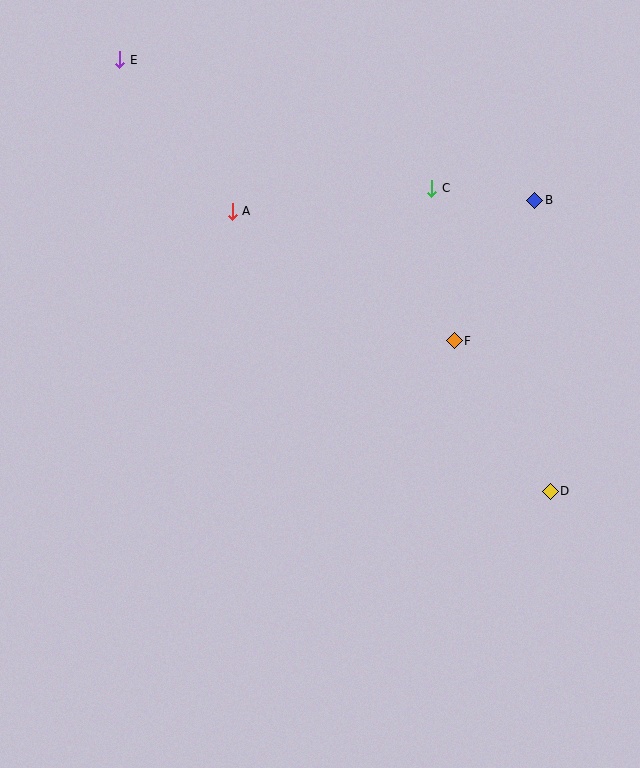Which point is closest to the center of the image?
Point F at (454, 341) is closest to the center.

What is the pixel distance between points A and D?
The distance between A and D is 424 pixels.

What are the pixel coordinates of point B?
Point B is at (535, 200).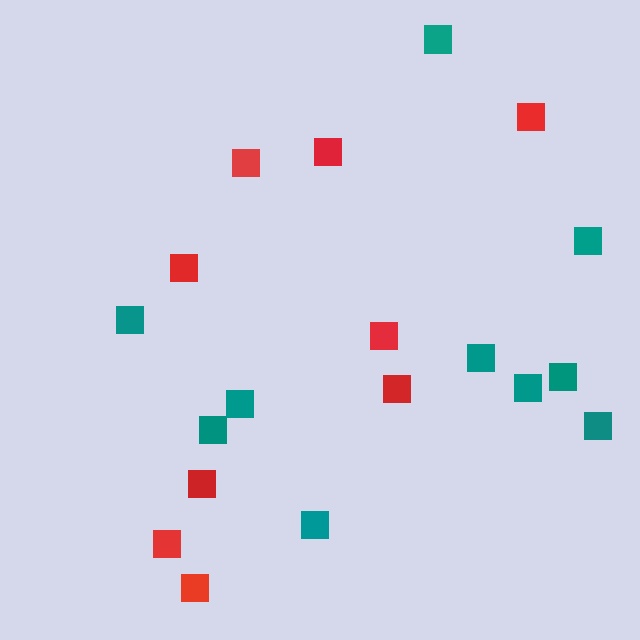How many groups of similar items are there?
There are 2 groups: one group of teal squares (10) and one group of red squares (9).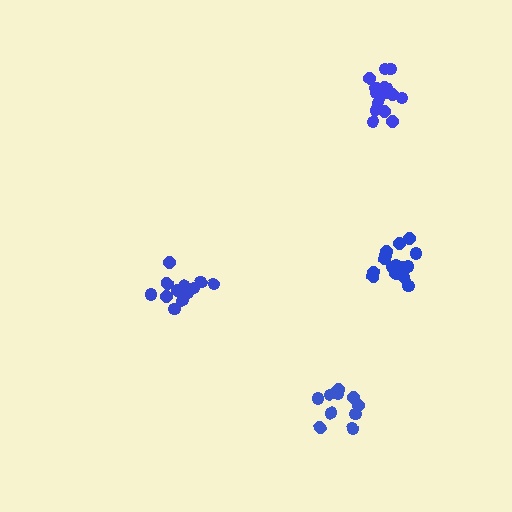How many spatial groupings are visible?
There are 4 spatial groupings.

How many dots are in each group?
Group 1: 16 dots, Group 2: 12 dots, Group 3: 16 dots, Group 4: 10 dots (54 total).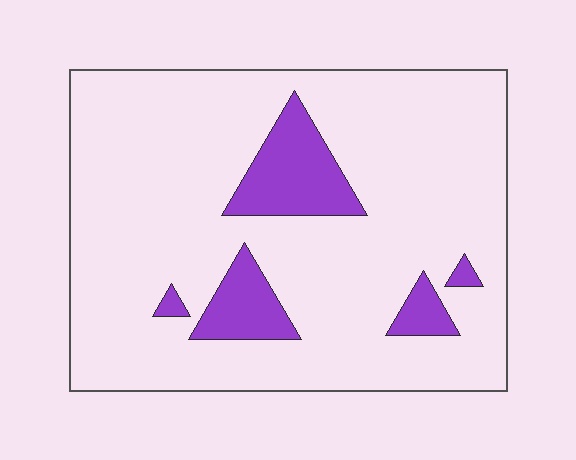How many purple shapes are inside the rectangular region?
5.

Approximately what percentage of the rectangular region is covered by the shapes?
Approximately 15%.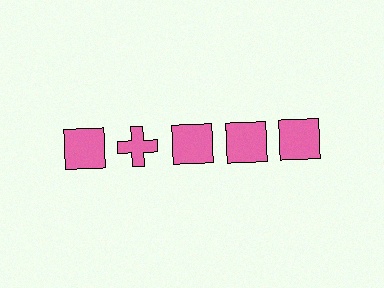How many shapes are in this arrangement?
There are 5 shapes arranged in a grid pattern.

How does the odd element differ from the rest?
It has a different shape: cross instead of square.